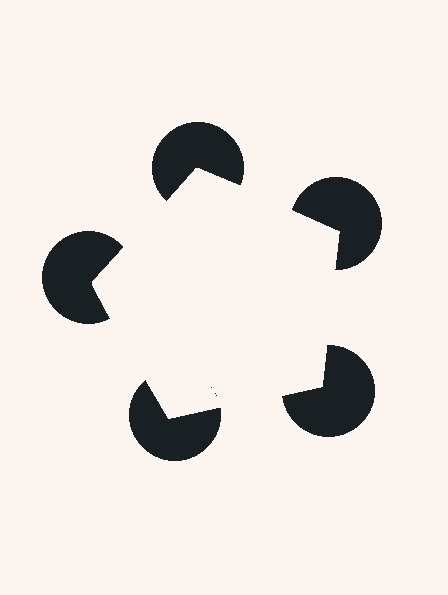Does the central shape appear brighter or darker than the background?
It typically appears slightly brighter than the background, even though no actual brightness change is drawn.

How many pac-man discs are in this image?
There are 5 — one at each vertex of the illusory pentagon.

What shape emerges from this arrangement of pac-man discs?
An illusory pentagon — its edges are inferred from the aligned wedge cuts in the pac-man discs, not physically drawn.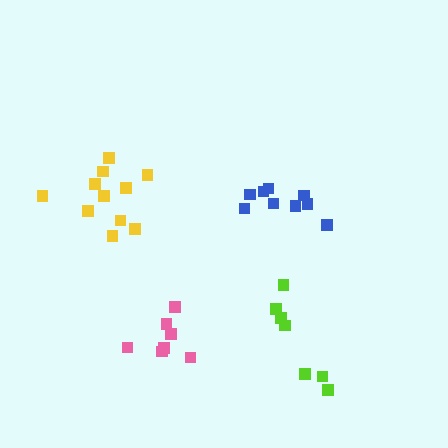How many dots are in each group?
Group 1: 9 dots, Group 2: 7 dots, Group 3: 7 dots, Group 4: 11 dots (34 total).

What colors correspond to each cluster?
The clusters are colored: blue, pink, lime, yellow.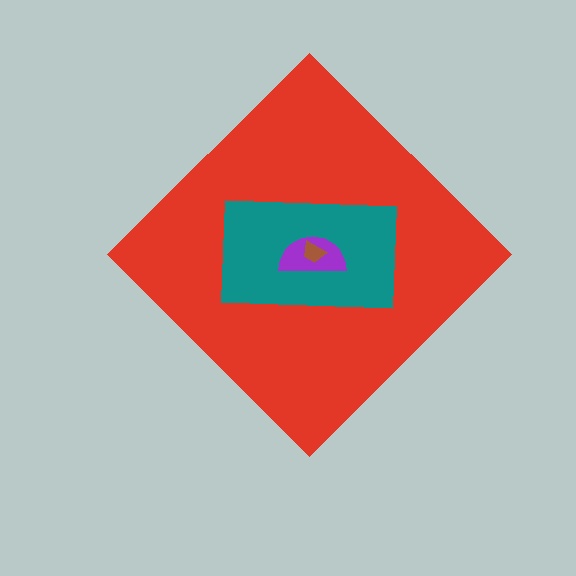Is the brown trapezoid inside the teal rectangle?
Yes.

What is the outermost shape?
The red diamond.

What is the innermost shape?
The brown trapezoid.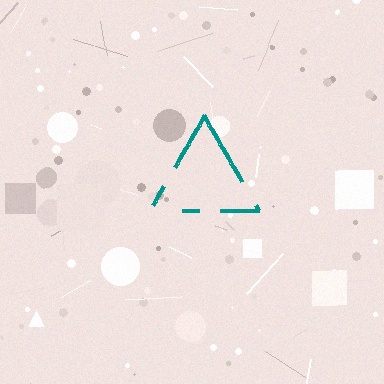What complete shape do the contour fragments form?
The contour fragments form a triangle.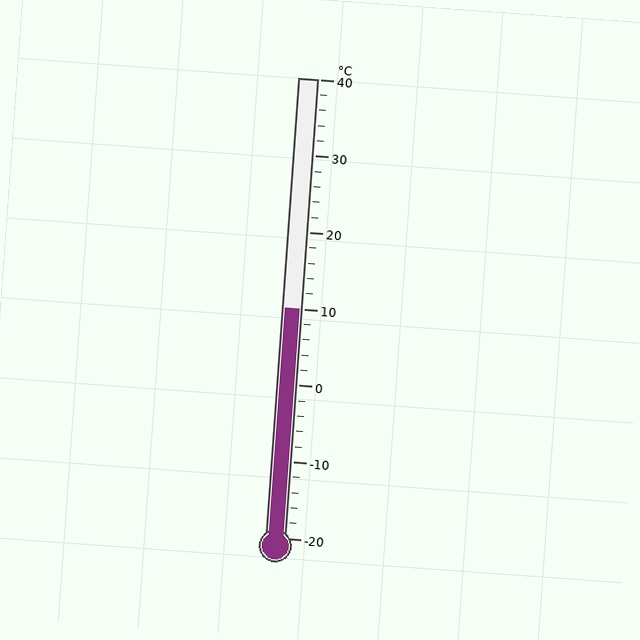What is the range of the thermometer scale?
The thermometer scale ranges from -20°C to 40°C.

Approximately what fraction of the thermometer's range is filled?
The thermometer is filled to approximately 50% of its range.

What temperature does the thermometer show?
The thermometer shows approximately 10°C.